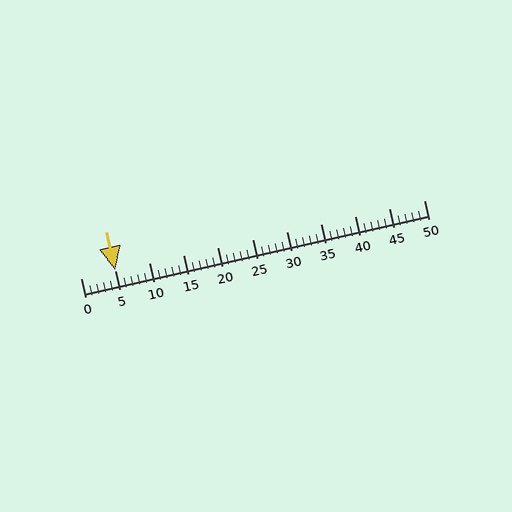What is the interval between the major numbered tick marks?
The major tick marks are spaced 5 units apart.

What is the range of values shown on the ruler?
The ruler shows values from 0 to 50.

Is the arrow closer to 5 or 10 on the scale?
The arrow is closer to 5.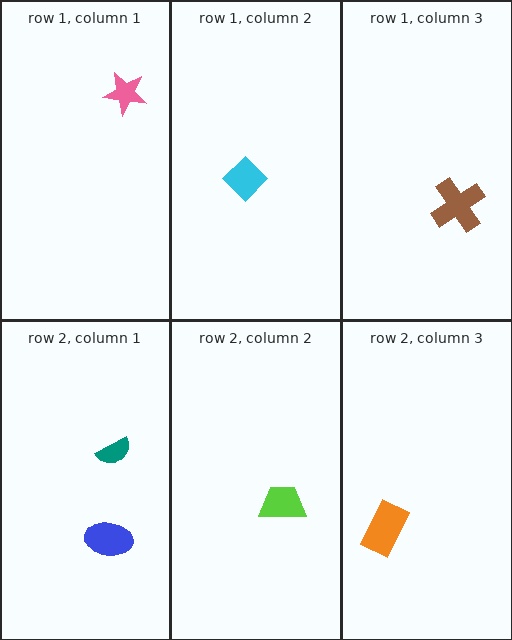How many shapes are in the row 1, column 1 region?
1.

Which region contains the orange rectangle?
The row 2, column 3 region.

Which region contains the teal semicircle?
The row 2, column 1 region.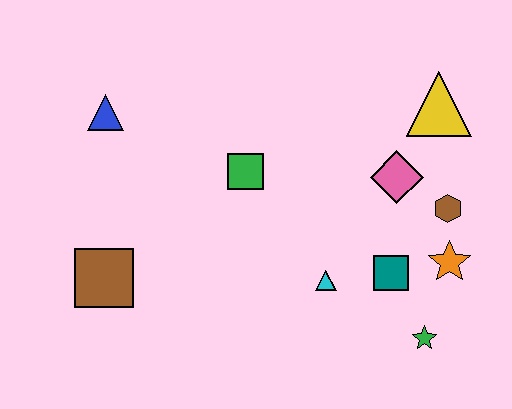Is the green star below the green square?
Yes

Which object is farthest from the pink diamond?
The brown square is farthest from the pink diamond.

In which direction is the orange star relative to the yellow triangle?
The orange star is below the yellow triangle.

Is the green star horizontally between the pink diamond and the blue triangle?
No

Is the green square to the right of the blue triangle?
Yes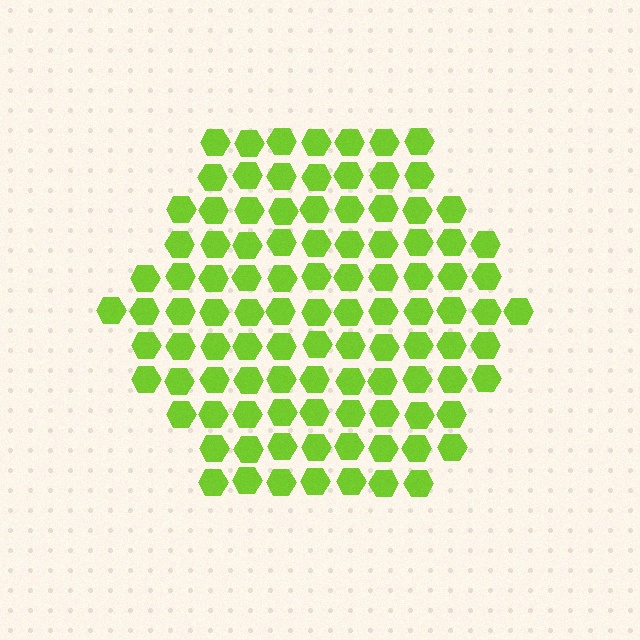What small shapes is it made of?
It is made of small hexagons.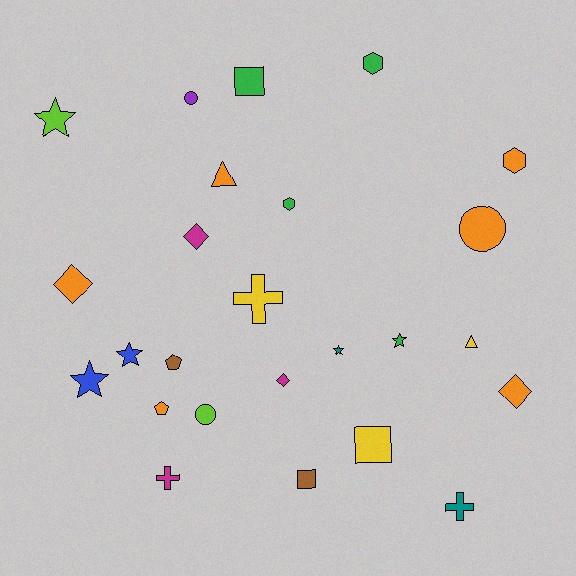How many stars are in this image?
There are 5 stars.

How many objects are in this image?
There are 25 objects.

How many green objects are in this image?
There are 4 green objects.